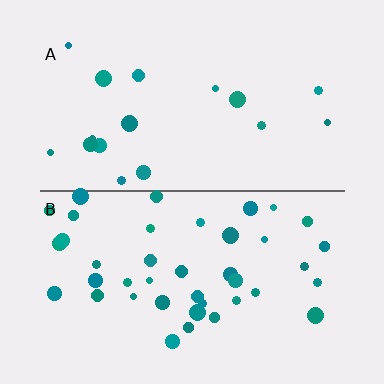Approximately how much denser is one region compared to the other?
Approximately 2.4× — region B over region A.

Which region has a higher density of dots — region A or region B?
B (the bottom).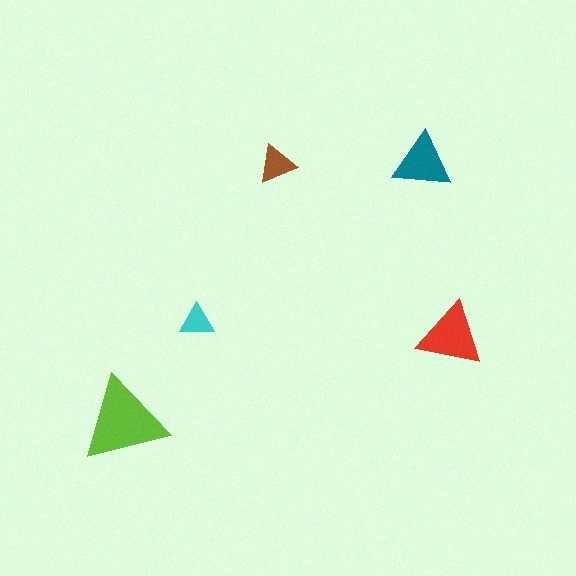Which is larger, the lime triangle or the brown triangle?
The lime one.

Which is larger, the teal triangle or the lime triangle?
The lime one.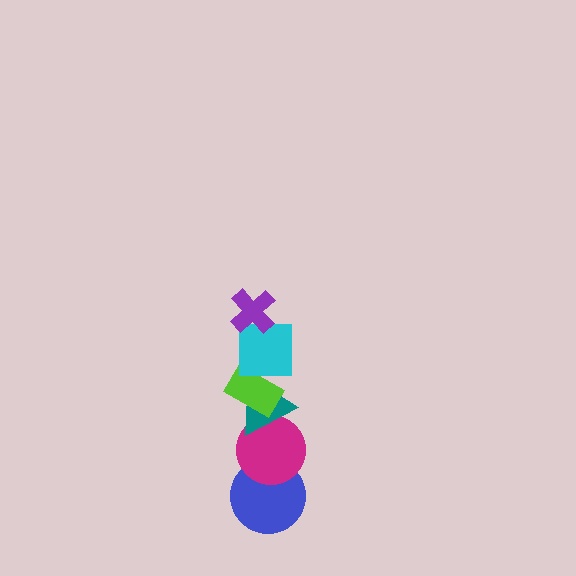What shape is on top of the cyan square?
The purple cross is on top of the cyan square.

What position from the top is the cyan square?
The cyan square is 2nd from the top.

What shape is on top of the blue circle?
The magenta circle is on top of the blue circle.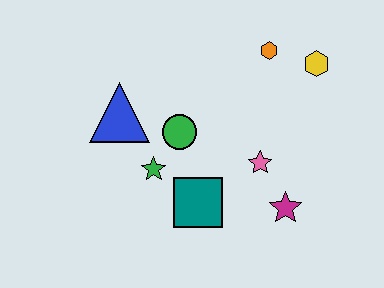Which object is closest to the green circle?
The green star is closest to the green circle.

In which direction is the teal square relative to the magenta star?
The teal square is to the left of the magenta star.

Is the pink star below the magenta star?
No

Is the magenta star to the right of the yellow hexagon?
No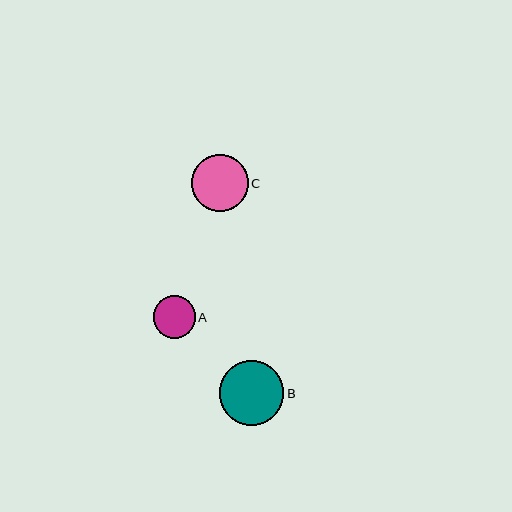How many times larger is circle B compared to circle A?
Circle B is approximately 1.5 times the size of circle A.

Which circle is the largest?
Circle B is the largest with a size of approximately 65 pixels.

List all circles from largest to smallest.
From largest to smallest: B, C, A.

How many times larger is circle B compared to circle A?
Circle B is approximately 1.5 times the size of circle A.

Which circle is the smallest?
Circle A is the smallest with a size of approximately 42 pixels.